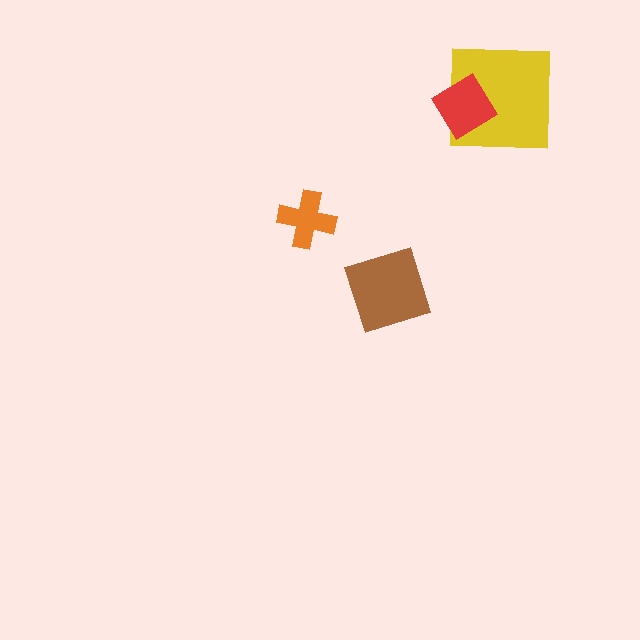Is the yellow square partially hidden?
Yes, it is partially covered by another shape.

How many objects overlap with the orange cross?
0 objects overlap with the orange cross.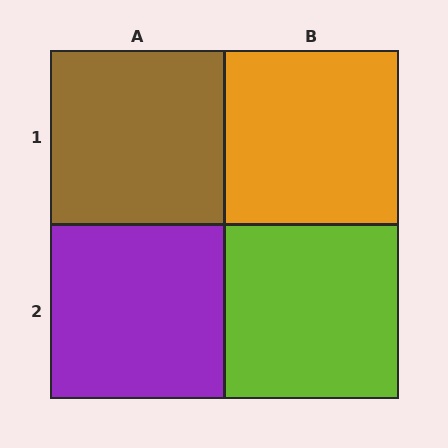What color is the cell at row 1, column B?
Orange.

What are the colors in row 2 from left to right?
Purple, lime.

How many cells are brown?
1 cell is brown.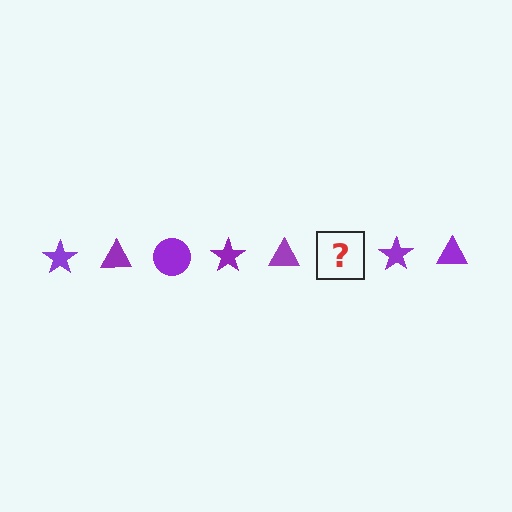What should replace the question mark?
The question mark should be replaced with a purple circle.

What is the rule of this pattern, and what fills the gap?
The rule is that the pattern cycles through star, triangle, circle shapes in purple. The gap should be filled with a purple circle.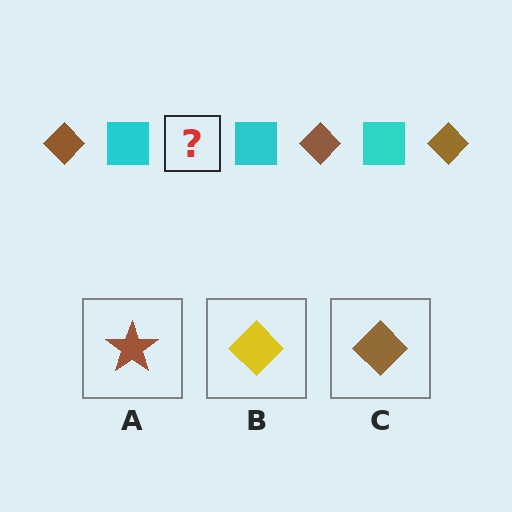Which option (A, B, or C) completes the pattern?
C.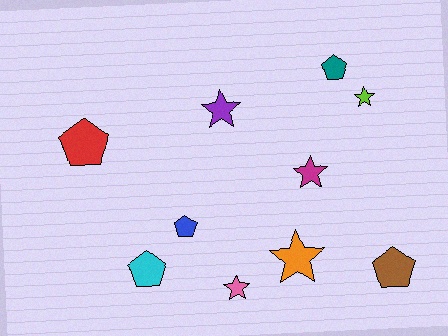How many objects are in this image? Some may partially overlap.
There are 10 objects.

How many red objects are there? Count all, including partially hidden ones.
There is 1 red object.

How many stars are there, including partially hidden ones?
There are 5 stars.